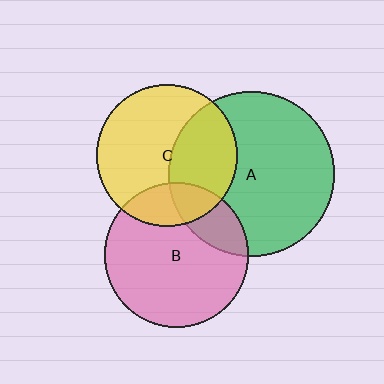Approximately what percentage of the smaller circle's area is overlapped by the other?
Approximately 20%.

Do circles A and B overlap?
Yes.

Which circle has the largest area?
Circle A (green).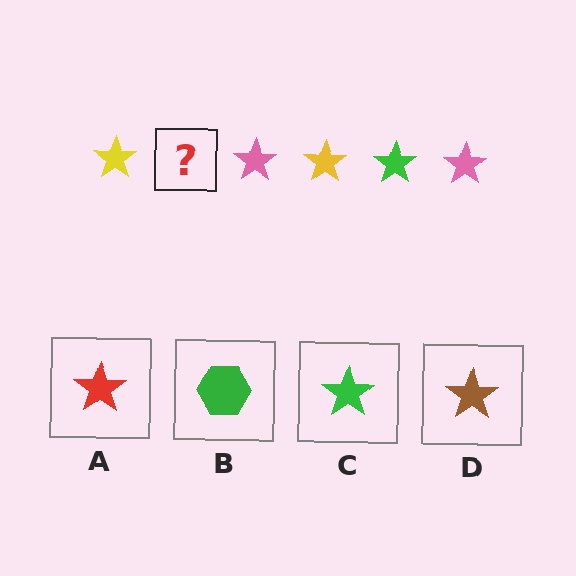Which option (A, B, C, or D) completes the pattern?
C.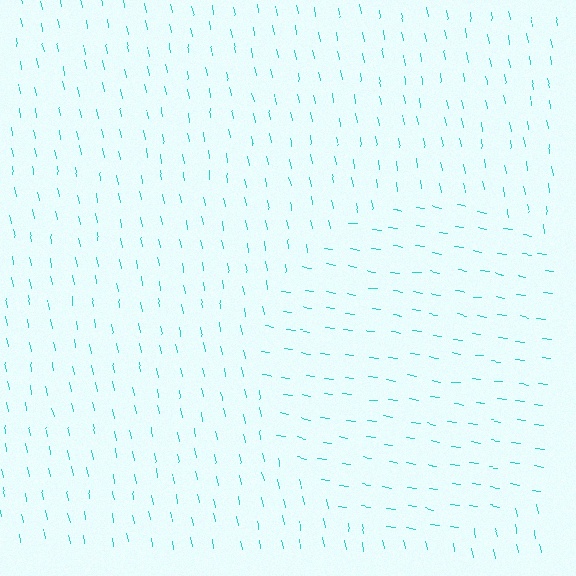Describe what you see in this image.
The image is filled with small cyan line segments. A circle region in the image has lines oriented differently from the surrounding lines, creating a visible texture boundary.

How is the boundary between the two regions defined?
The boundary is defined purely by a change in line orientation (approximately 71 degrees difference). All lines are the same color and thickness.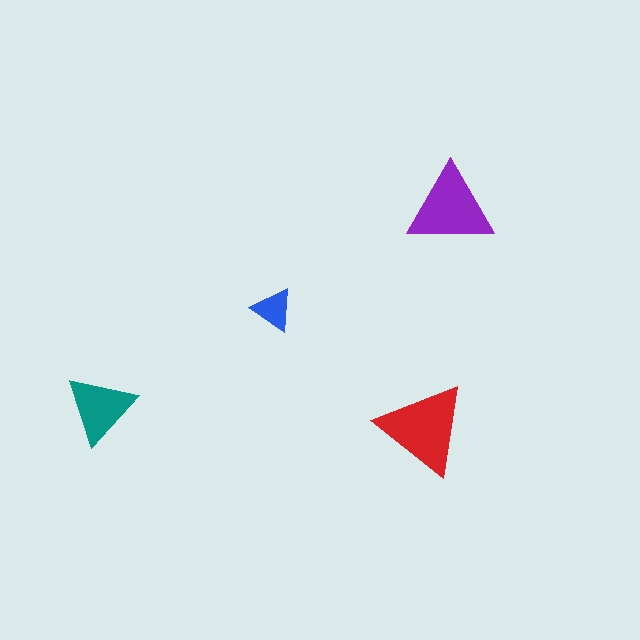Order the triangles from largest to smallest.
the red one, the purple one, the teal one, the blue one.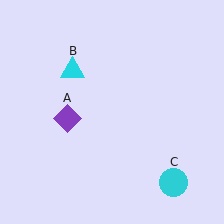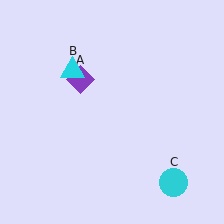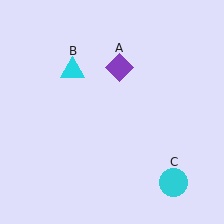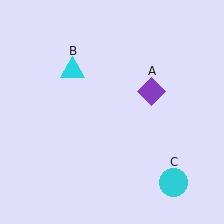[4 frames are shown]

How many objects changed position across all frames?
1 object changed position: purple diamond (object A).